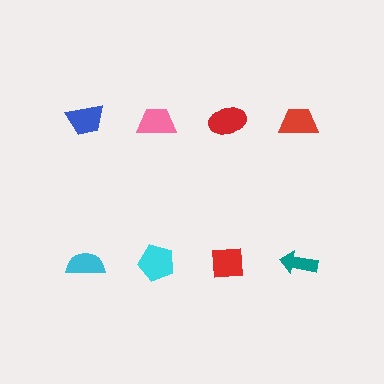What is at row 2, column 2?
A cyan pentagon.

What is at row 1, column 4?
A red trapezoid.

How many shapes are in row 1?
4 shapes.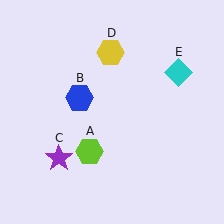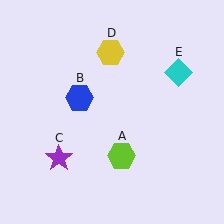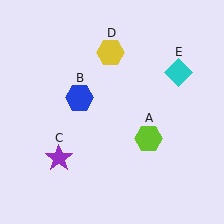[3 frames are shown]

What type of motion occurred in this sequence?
The lime hexagon (object A) rotated counterclockwise around the center of the scene.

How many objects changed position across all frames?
1 object changed position: lime hexagon (object A).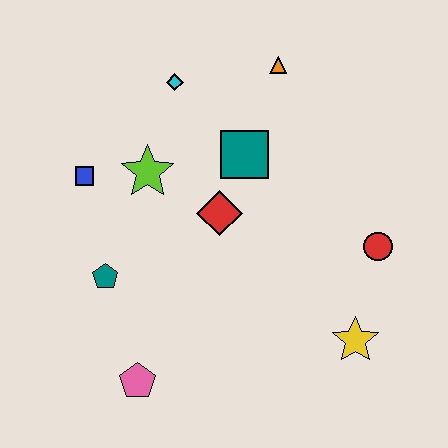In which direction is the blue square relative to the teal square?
The blue square is to the left of the teal square.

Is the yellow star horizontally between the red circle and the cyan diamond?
Yes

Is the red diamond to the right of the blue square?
Yes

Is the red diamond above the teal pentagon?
Yes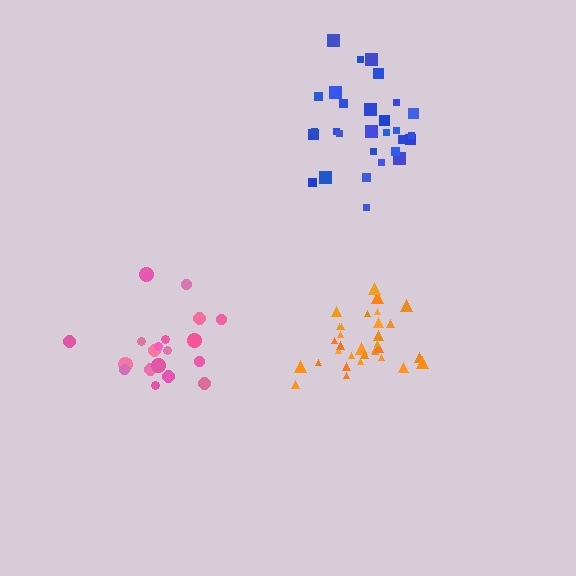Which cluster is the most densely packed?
Orange.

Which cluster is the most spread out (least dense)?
Pink.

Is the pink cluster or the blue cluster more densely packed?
Blue.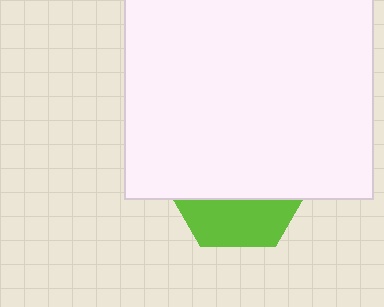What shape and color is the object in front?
The object in front is a white rectangle.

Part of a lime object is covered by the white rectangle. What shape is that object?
It is a hexagon.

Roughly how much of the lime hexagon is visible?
A small part of it is visible (roughly 34%).